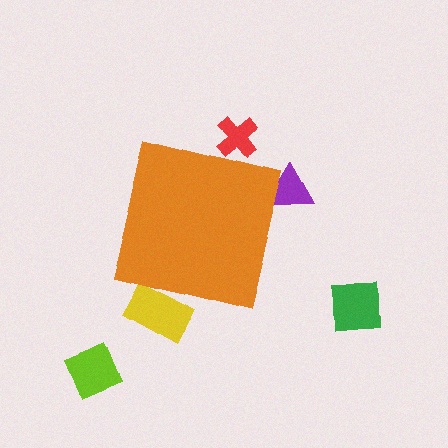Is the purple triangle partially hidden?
Yes, the purple triangle is partially hidden behind the orange square.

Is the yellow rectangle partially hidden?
Yes, the yellow rectangle is partially hidden behind the orange square.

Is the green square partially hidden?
No, the green square is fully visible.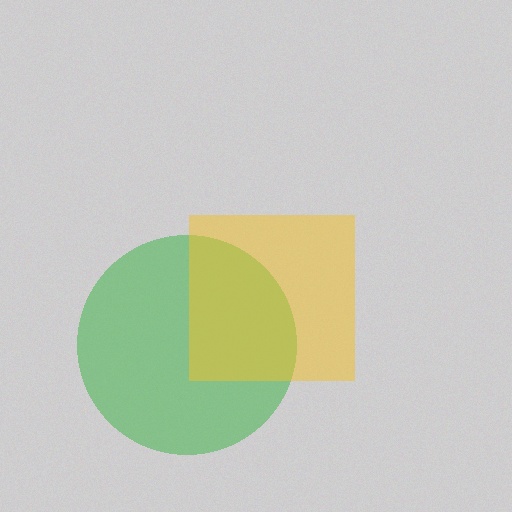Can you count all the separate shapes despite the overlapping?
Yes, there are 2 separate shapes.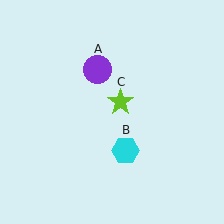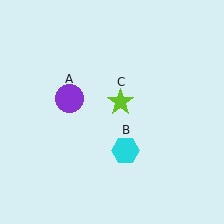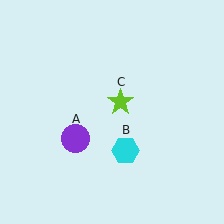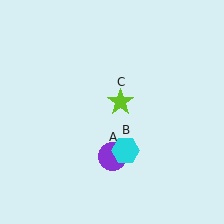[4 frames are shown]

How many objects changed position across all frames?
1 object changed position: purple circle (object A).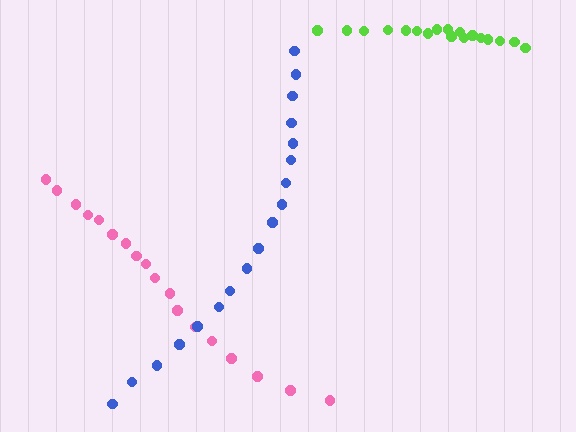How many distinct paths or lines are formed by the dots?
There are 3 distinct paths.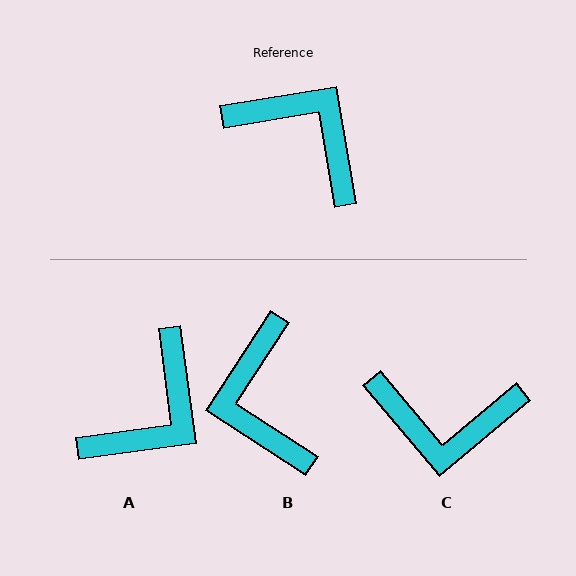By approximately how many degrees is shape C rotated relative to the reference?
Approximately 150 degrees clockwise.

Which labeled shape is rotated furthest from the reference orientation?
C, about 150 degrees away.